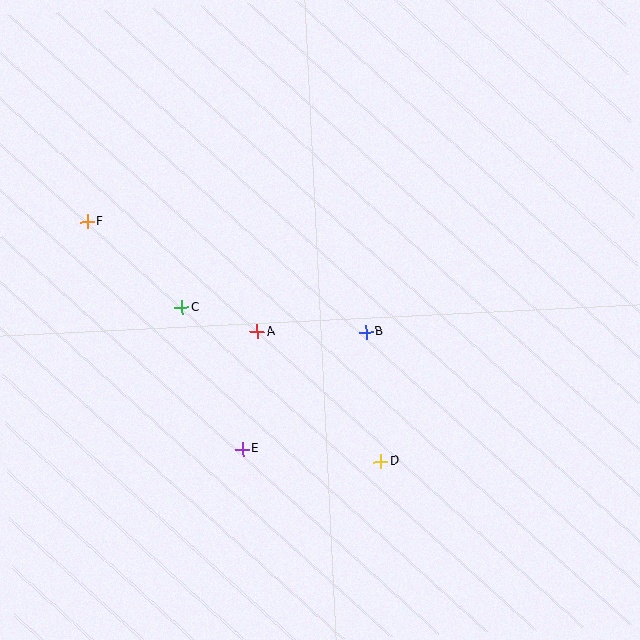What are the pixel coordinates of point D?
Point D is at (381, 461).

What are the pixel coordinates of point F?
Point F is at (87, 222).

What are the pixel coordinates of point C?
Point C is at (182, 307).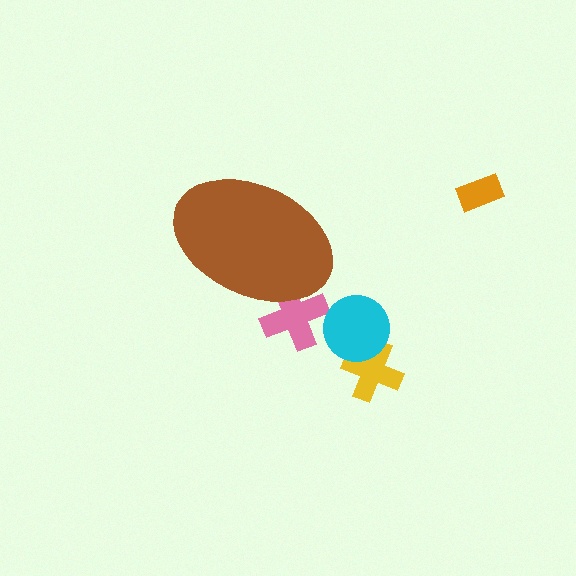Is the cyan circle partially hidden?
No, the cyan circle is fully visible.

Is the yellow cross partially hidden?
No, the yellow cross is fully visible.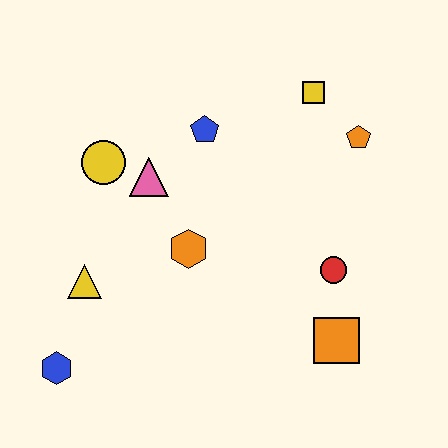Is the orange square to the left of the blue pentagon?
No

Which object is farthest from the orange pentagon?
The blue hexagon is farthest from the orange pentagon.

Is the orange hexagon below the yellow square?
Yes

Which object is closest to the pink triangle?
The yellow circle is closest to the pink triangle.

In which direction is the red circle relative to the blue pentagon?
The red circle is below the blue pentagon.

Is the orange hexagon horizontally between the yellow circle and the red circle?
Yes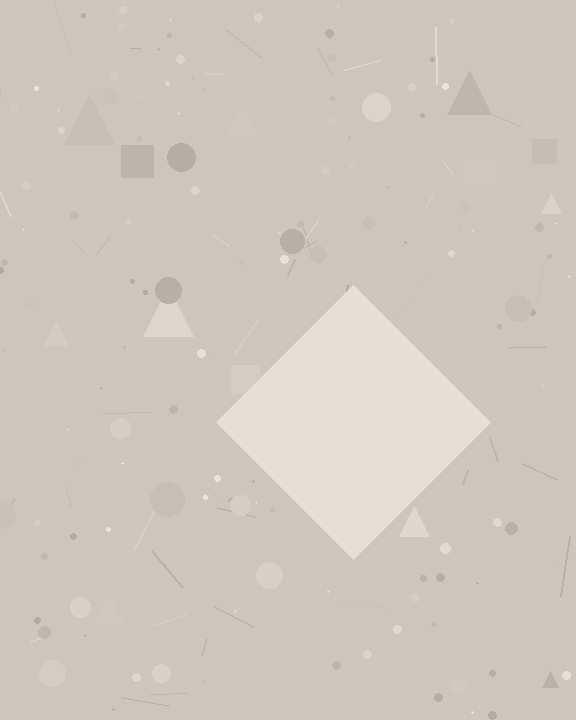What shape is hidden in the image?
A diamond is hidden in the image.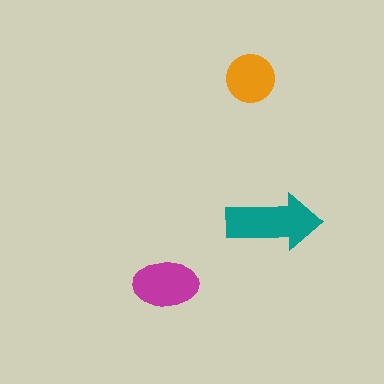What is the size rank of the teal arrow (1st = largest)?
1st.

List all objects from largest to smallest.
The teal arrow, the magenta ellipse, the orange circle.